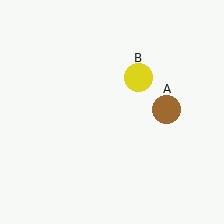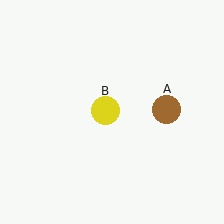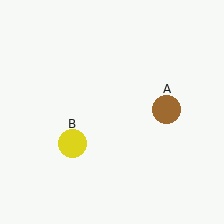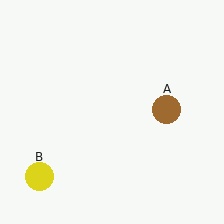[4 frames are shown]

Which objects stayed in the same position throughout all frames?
Brown circle (object A) remained stationary.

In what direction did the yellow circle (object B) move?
The yellow circle (object B) moved down and to the left.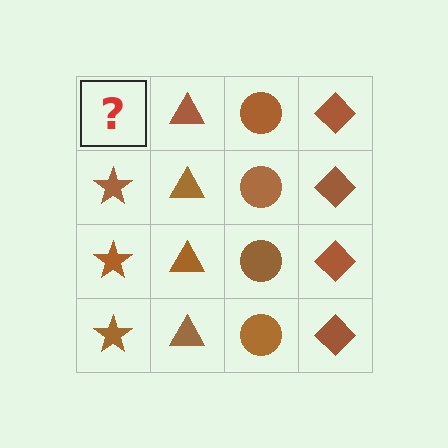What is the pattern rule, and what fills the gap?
The rule is that each column has a consistent shape. The gap should be filled with a brown star.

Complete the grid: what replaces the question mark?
The question mark should be replaced with a brown star.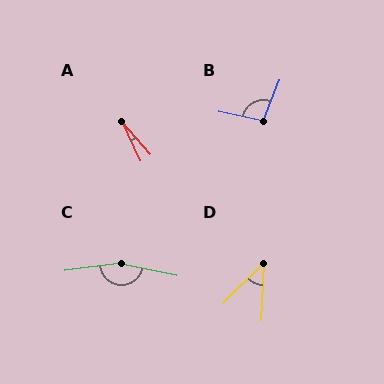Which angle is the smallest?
A, at approximately 16 degrees.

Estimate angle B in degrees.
Approximately 100 degrees.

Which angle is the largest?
C, at approximately 161 degrees.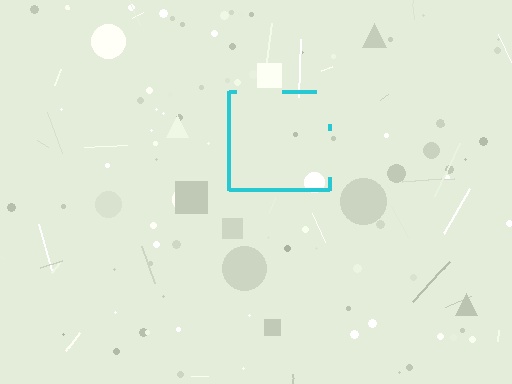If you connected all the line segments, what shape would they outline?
They would outline a square.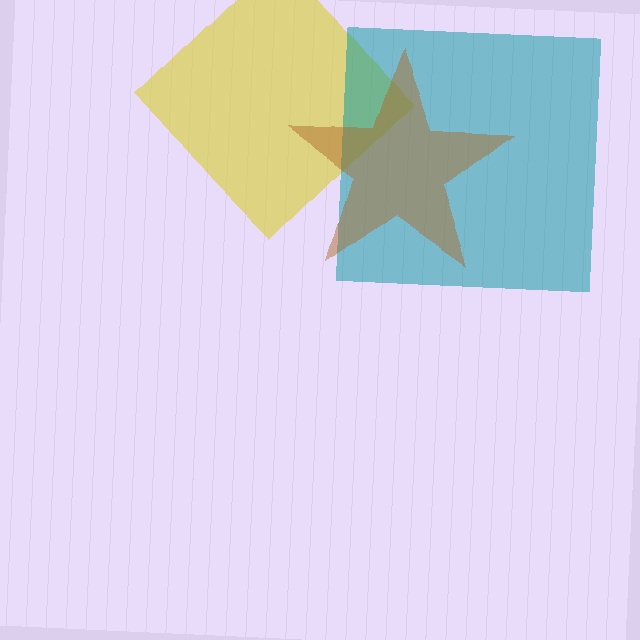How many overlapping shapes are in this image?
There are 3 overlapping shapes in the image.